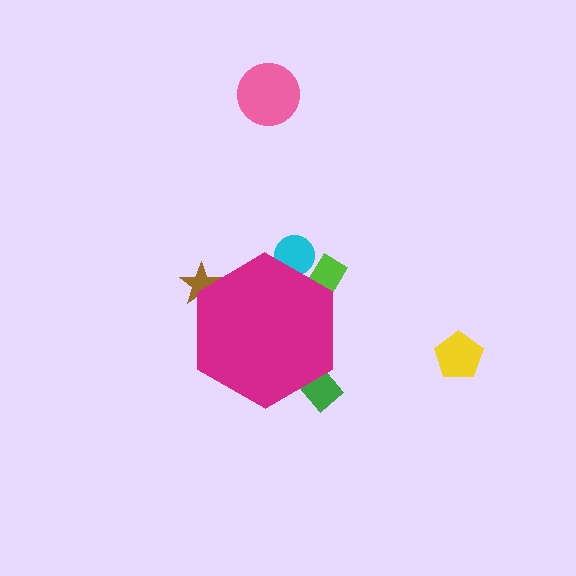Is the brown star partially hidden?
Yes, the brown star is partially hidden behind the magenta hexagon.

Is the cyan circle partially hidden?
Yes, the cyan circle is partially hidden behind the magenta hexagon.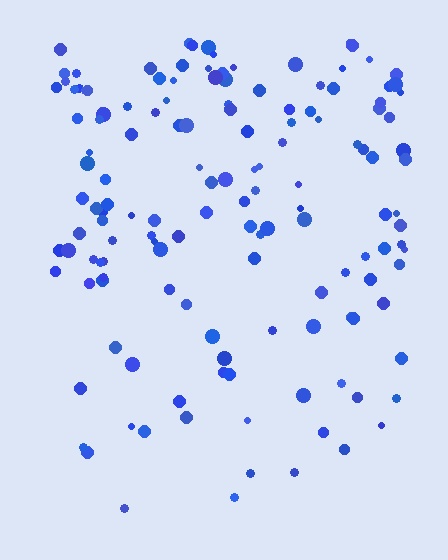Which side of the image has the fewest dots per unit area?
The bottom.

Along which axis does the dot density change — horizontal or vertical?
Vertical.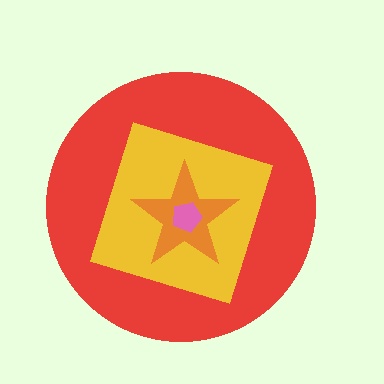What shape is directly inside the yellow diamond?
The orange star.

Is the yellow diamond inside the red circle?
Yes.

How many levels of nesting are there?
4.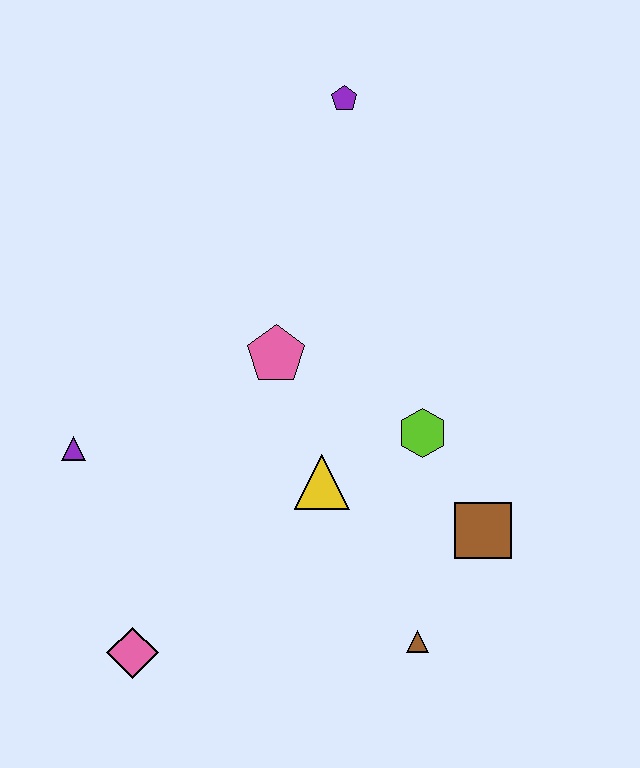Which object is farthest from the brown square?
The purple pentagon is farthest from the brown square.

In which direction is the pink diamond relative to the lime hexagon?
The pink diamond is to the left of the lime hexagon.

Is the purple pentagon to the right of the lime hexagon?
No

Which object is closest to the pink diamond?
The purple triangle is closest to the pink diamond.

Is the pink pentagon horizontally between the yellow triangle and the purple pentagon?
No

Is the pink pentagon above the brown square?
Yes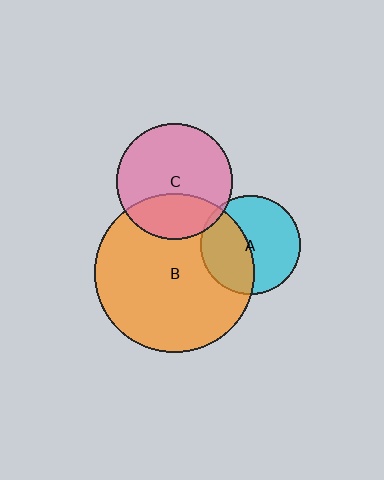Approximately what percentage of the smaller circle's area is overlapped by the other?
Approximately 40%.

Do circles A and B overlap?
Yes.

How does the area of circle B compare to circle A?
Approximately 2.6 times.